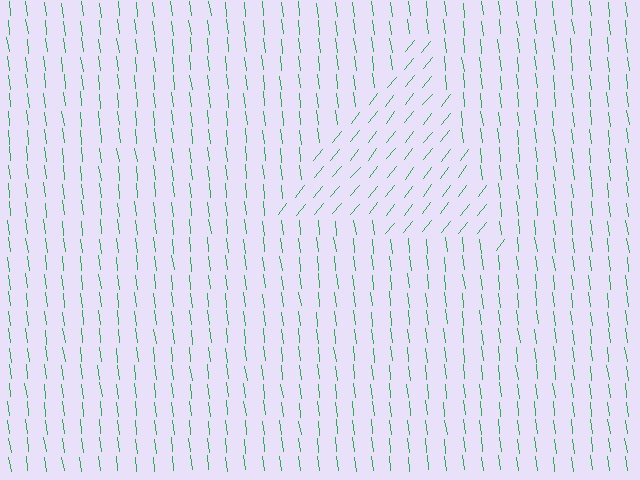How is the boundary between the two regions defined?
The boundary is defined purely by a change in line orientation (approximately 45 degrees difference). All lines are the same color and thickness.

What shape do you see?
I see a triangle.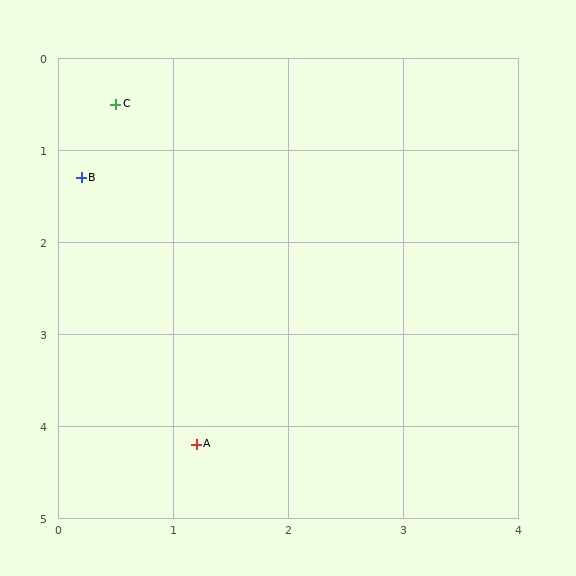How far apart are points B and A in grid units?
Points B and A are about 3.1 grid units apart.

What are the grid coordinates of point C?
Point C is at approximately (0.5, 0.5).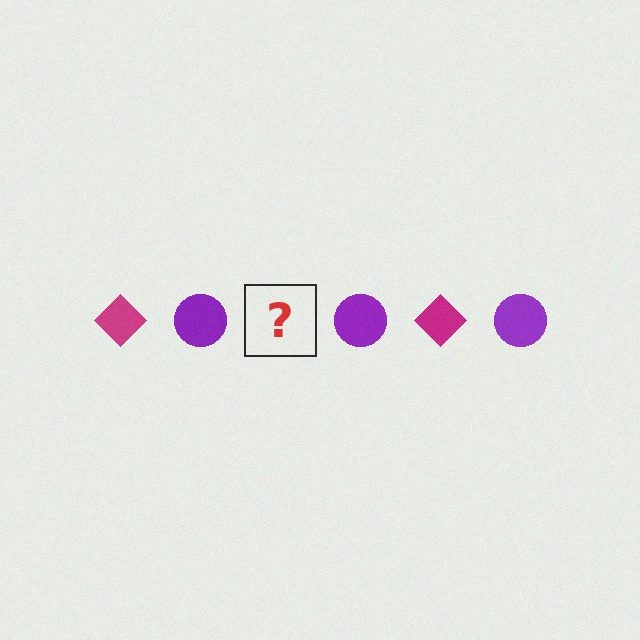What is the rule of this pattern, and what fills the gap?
The rule is that the pattern alternates between magenta diamond and purple circle. The gap should be filled with a magenta diamond.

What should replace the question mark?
The question mark should be replaced with a magenta diamond.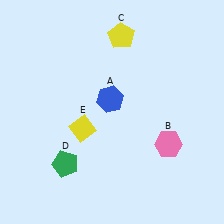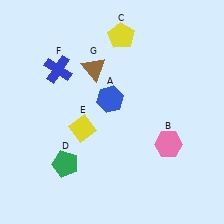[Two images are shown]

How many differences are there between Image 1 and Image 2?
There are 2 differences between the two images.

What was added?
A blue cross (F), a brown triangle (G) were added in Image 2.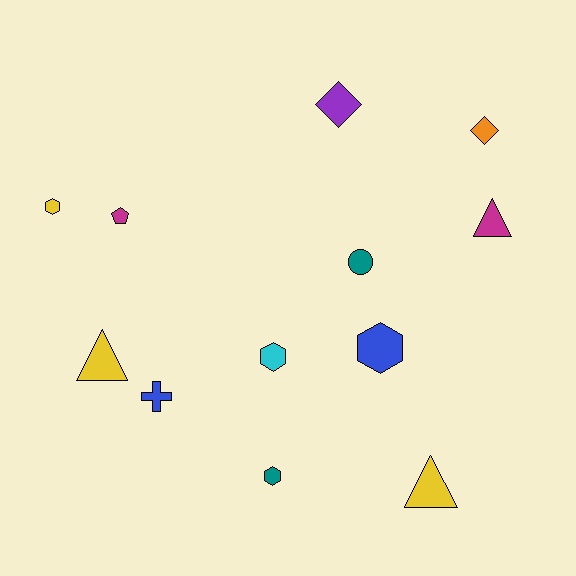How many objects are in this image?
There are 12 objects.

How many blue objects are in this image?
There are 2 blue objects.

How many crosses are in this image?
There is 1 cross.